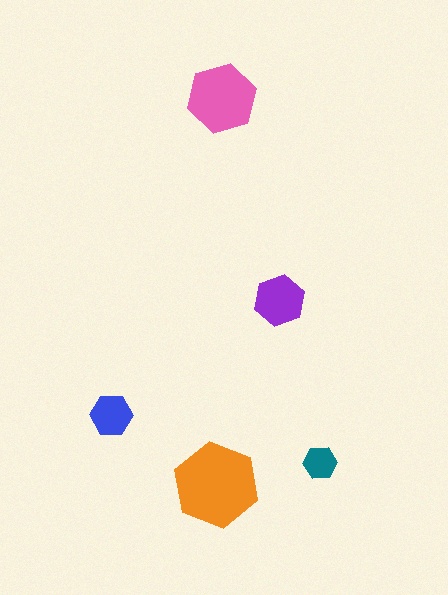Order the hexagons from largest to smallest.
the orange one, the pink one, the purple one, the blue one, the teal one.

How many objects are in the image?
There are 5 objects in the image.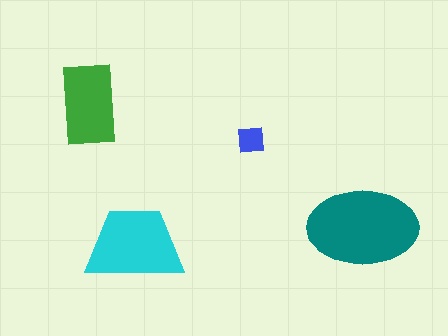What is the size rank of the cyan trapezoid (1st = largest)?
2nd.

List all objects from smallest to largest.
The blue square, the green rectangle, the cyan trapezoid, the teal ellipse.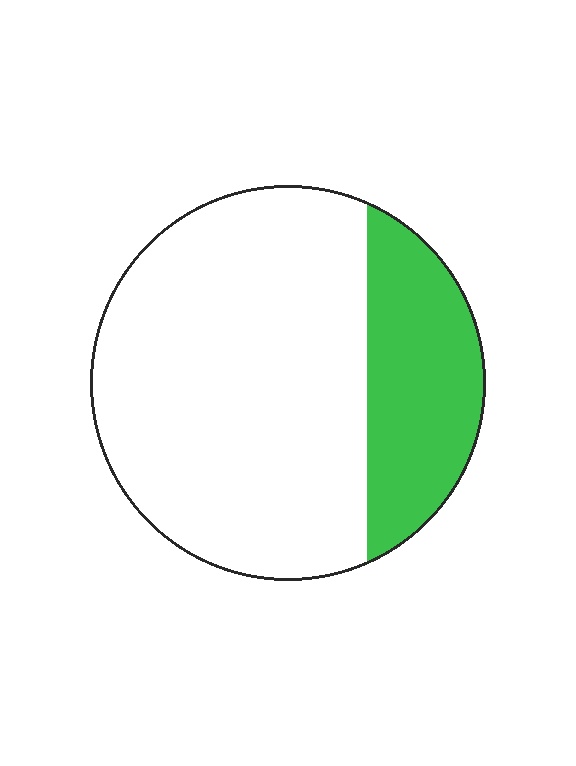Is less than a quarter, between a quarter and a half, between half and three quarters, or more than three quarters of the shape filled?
Between a quarter and a half.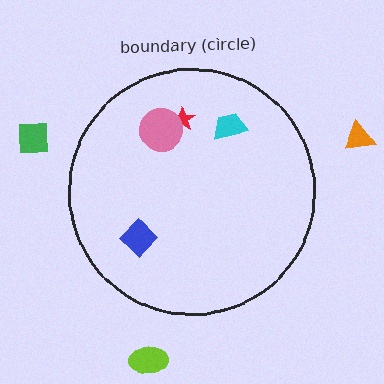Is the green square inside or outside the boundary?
Outside.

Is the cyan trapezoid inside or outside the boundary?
Inside.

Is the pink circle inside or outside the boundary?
Inside.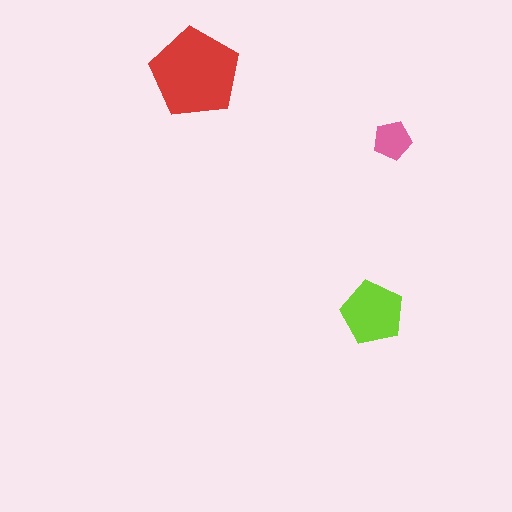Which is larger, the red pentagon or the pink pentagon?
The red one.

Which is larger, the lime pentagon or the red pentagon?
The red one.